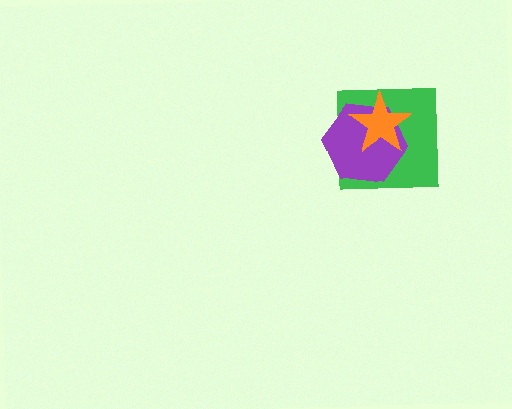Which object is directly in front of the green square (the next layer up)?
The purple hexagon is directly in front of the green square.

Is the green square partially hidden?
Yes, it is partially covered by another shape.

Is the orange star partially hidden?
No, no other shape covers it.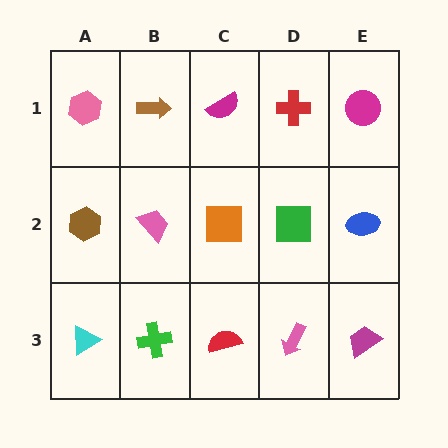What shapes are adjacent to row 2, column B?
A brown arrow (row 1, column B), a green cross (row 3, column B), a brown hexagon (row 2, column A), an orange square (row 2, column C).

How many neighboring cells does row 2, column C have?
4.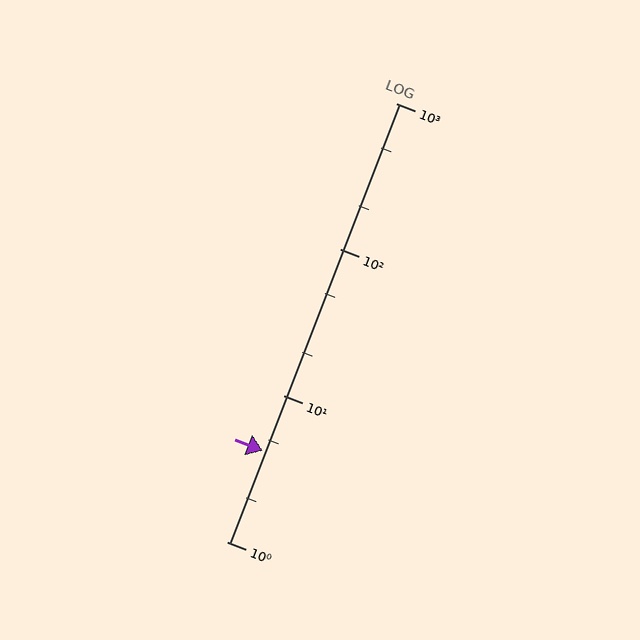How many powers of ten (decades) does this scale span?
The scale spans 3 decades, from 1 to 1000.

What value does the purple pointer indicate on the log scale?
The pointer indicates approximately 4.2.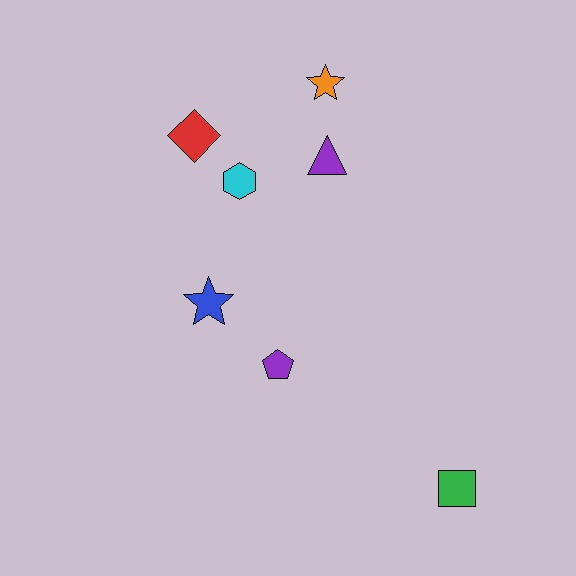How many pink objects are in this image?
There are no pink objects.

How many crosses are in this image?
There are no crosses.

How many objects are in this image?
There are 7 objects.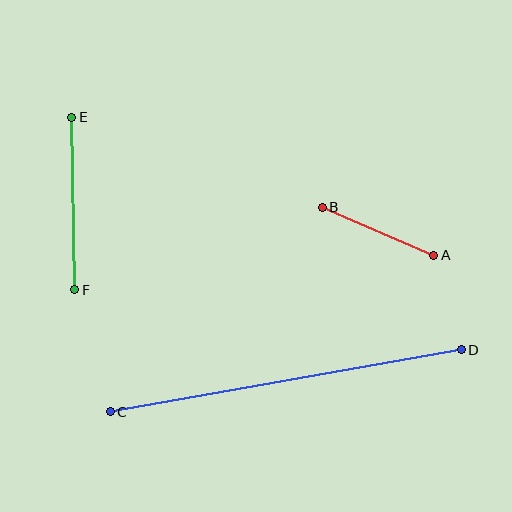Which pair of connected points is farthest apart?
Points C and D are farthest apart.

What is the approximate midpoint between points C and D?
The midpoint is at approximately (286, 381) pixels.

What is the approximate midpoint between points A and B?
The midpoint is at approximately (378, 231) pixels.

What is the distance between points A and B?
The distance is approximately 121 pixels.